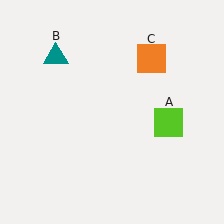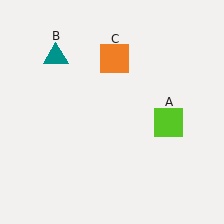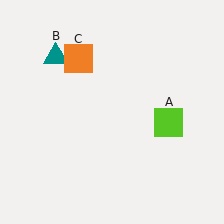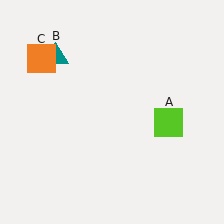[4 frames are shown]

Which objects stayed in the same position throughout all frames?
Lime square (object A) and teal triangle (object B) remained stationary.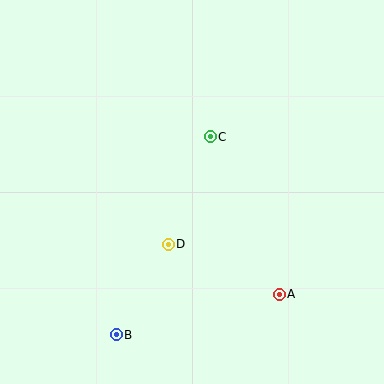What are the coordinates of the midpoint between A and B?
The midpoint between A and B is at (198, 314).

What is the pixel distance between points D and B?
The distance between D and B is 105 pixels.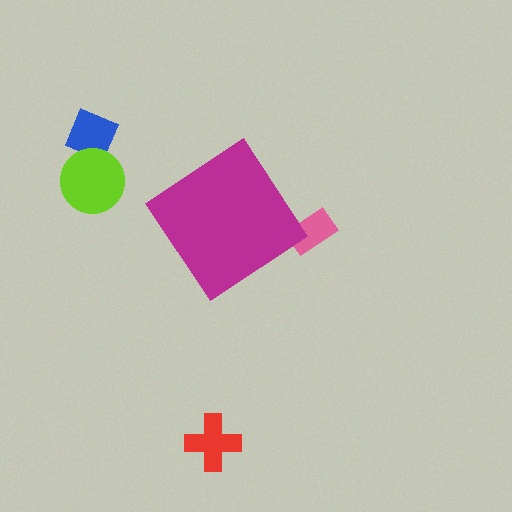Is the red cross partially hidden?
No, the red cross is fully visible.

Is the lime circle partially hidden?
No, the lime circle is fully visible.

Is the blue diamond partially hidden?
No, the blue diamond is fully visible.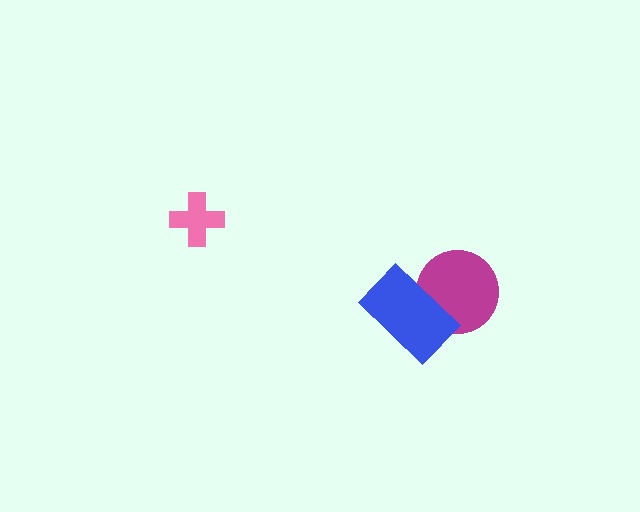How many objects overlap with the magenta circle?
1 object overlaps with the magenta circle.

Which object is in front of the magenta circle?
The blue rectangle is in front of the magenta circle.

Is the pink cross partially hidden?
No, no other shape covers it.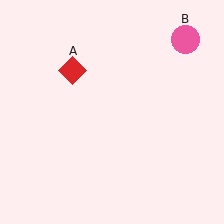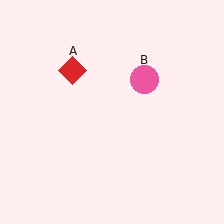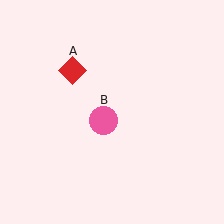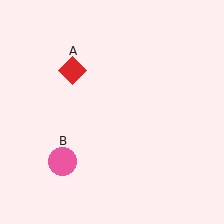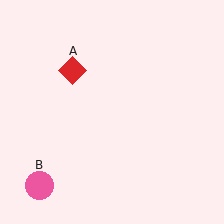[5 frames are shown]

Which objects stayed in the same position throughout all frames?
Red diamond (object A) remained stationary.